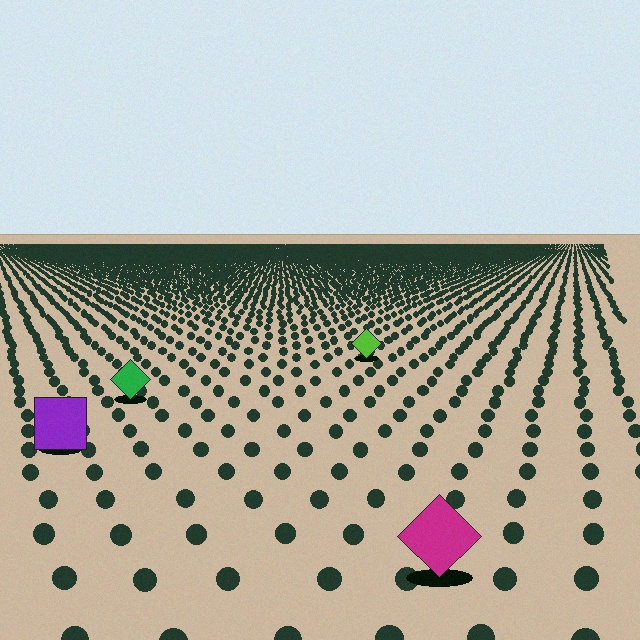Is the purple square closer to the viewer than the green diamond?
Yes. The purple square is closer — you can tell from the texture gradient: the ground texture is coarser near it.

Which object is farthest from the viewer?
The lime diamond is farthest from the viewer. It appears smaller and the ground texture around it is denser.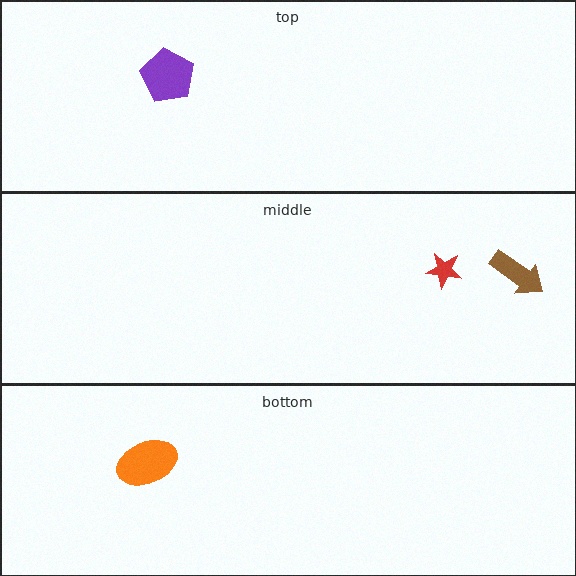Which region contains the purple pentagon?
The top region.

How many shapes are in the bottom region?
1.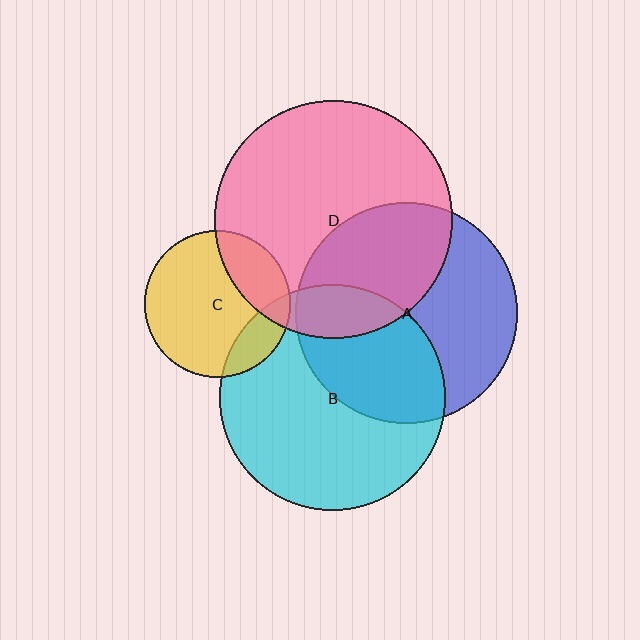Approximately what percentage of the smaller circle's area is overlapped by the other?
Approximately 40%.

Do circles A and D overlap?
Yes.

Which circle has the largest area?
Circle D (pink).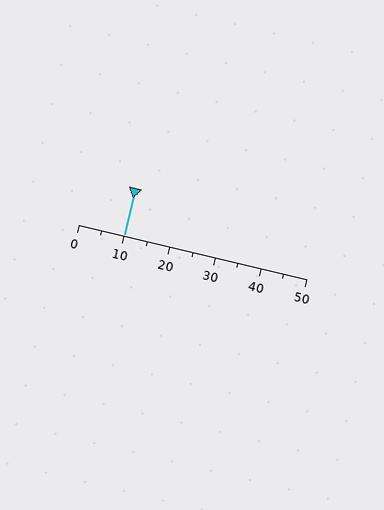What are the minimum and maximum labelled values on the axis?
The axis runs from 0 to 50.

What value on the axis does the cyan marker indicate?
The marker indicates approximately 10.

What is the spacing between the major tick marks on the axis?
The major ticks are spaced 10 apart.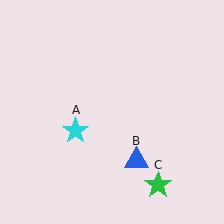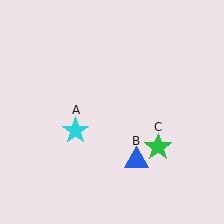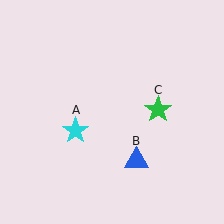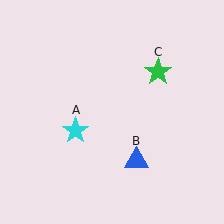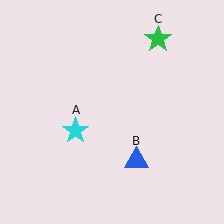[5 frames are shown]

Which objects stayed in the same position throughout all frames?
Cyan star (object A) and blue triangle (object B) remained stationary.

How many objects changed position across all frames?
1 object changed position: green star (object C).